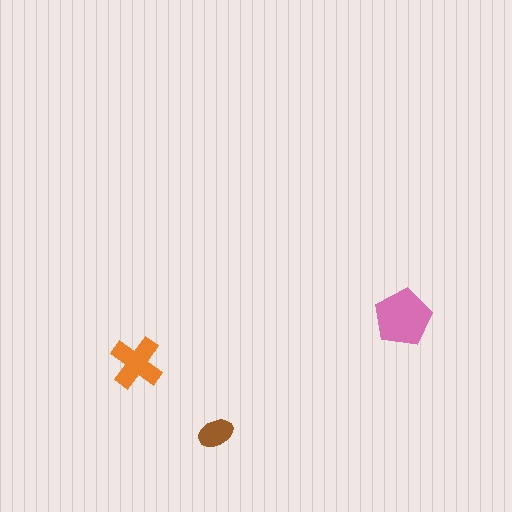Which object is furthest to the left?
The orange cross is leftmost.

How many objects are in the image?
There are 3 objects in the image.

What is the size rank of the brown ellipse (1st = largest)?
3rd.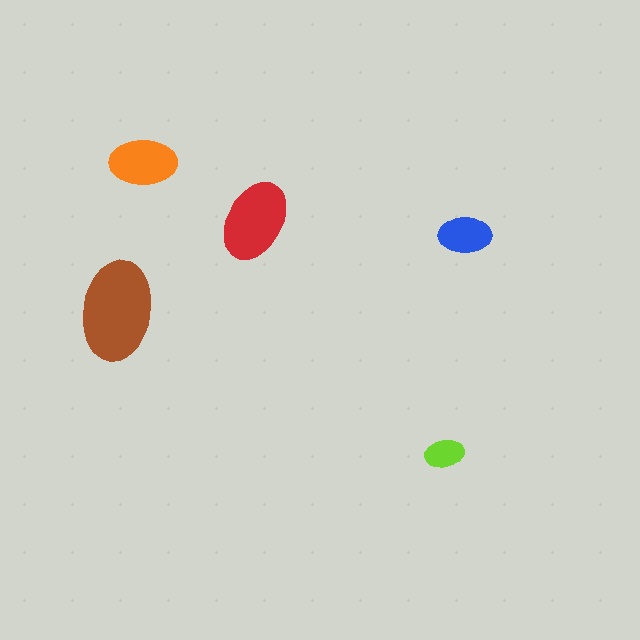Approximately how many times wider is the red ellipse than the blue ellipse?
About 1.5 times wider.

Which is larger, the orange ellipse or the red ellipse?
The red one.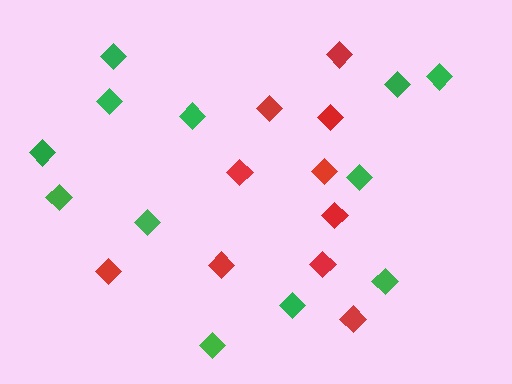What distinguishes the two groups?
There are 2 groups: one group of red diamonds (10) and one group of green diamonds (12).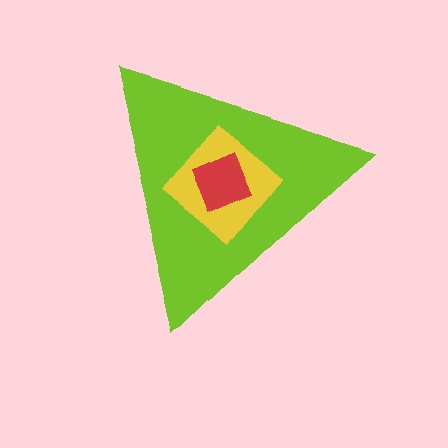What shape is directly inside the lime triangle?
The yellow diamond.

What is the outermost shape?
The lime triangle.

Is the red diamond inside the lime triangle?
Yes.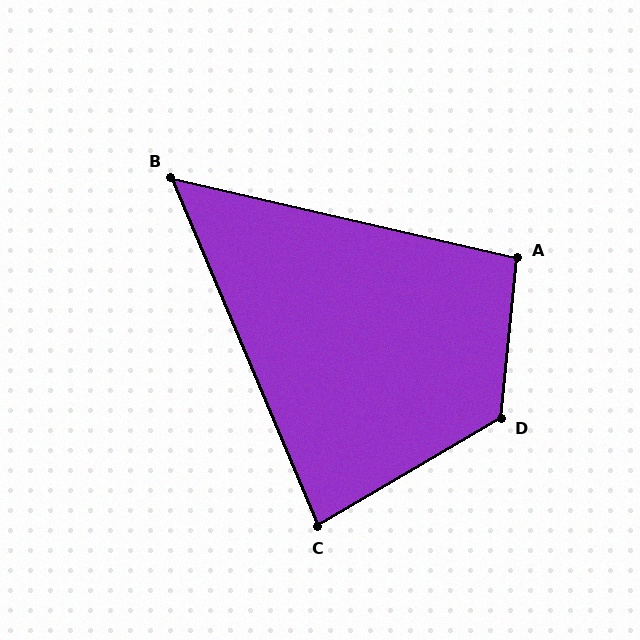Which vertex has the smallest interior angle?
B, at approximately 54 degrees.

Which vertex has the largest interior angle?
D, at approximately 126 degrees.